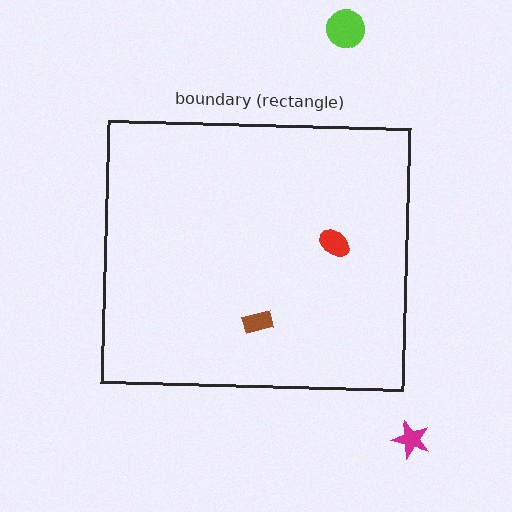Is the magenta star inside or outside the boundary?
Outside.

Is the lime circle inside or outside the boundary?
Outside.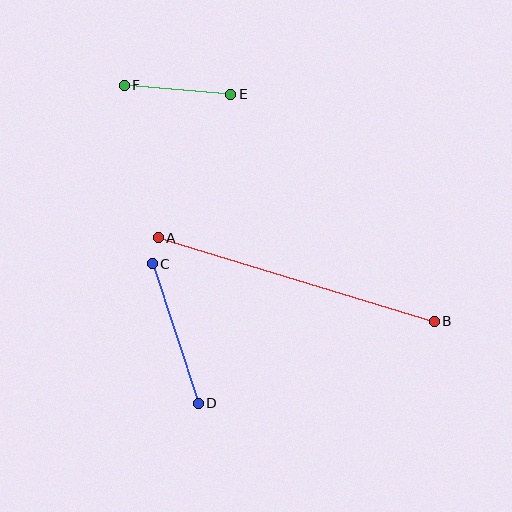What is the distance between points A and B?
The distance is approximately 289 pixels.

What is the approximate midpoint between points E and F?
The midpoint is at approximately (177, 90) pixels.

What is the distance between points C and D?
The distance is approximately 147 pixels.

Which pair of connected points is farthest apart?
Points A and B are farthest apart.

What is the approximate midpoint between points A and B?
The midpoint is at approximately (296, 280) pixels.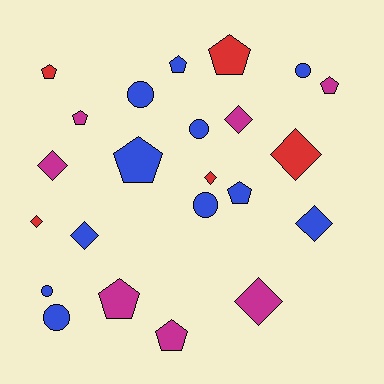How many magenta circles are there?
There are no magenta circles.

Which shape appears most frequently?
Pentagon, with 9 objects.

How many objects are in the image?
There are 23 objects.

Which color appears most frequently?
Blue, with 11 objects.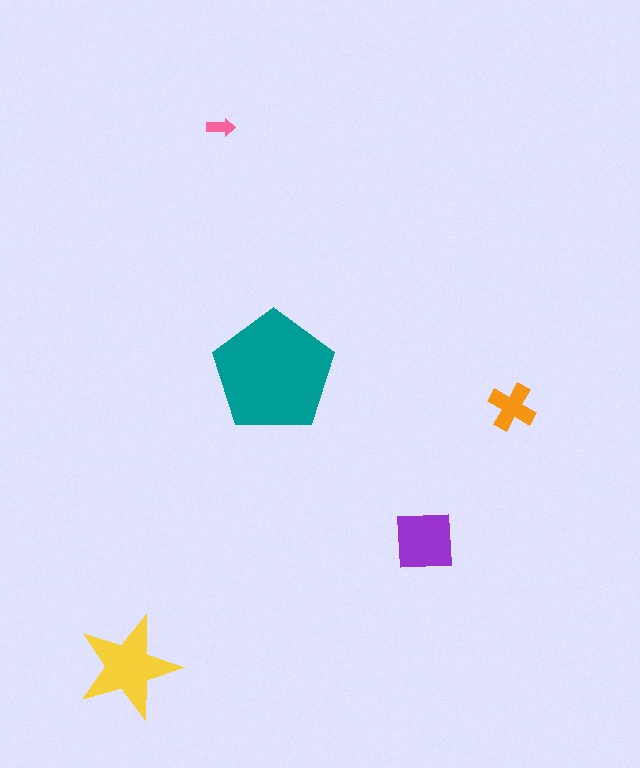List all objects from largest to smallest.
The teal pentagon, the yellow star, the purple square, the orange cross, the pink arrow.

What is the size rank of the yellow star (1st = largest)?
2nd.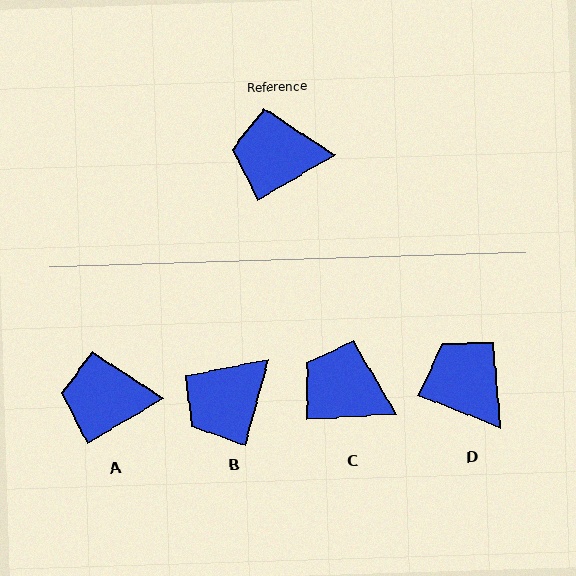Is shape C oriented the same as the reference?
No, it is off by about 27 degrees.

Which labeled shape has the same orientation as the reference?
A.